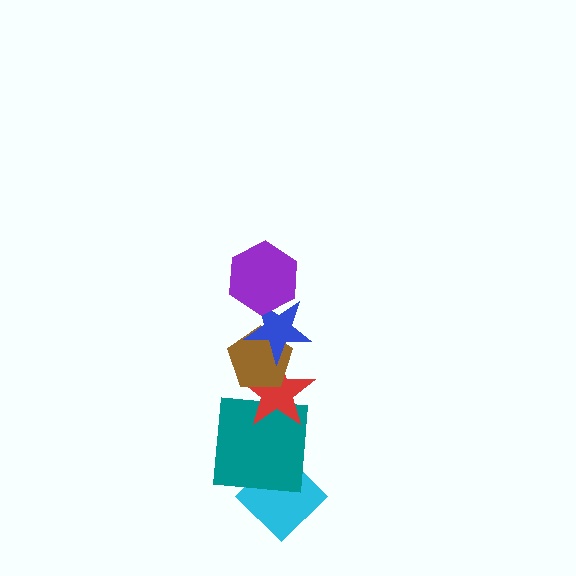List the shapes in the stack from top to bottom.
From top to bottom: the purple hexagon, the blue star, the brown pentagon, the red star, the teal square, the cyan diamond.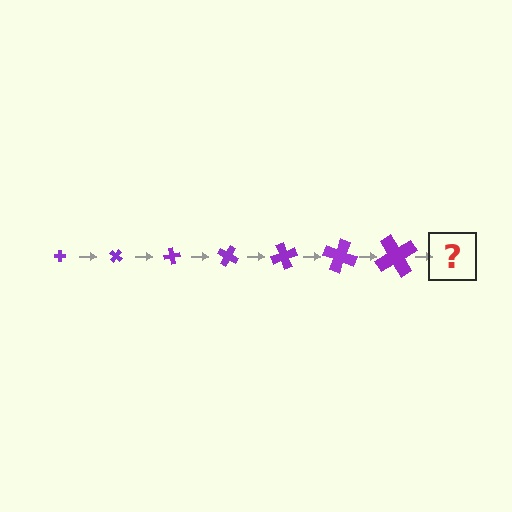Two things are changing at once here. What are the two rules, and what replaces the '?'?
The two rules are that the cross grows larger each step and it rotates 40 degrees each step. The '?' should be a cross, larger than the previous one and rotated 280 degrees from the start.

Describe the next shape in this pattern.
It should be a cross, larger than the previous one and rotated 280 degrees from the start.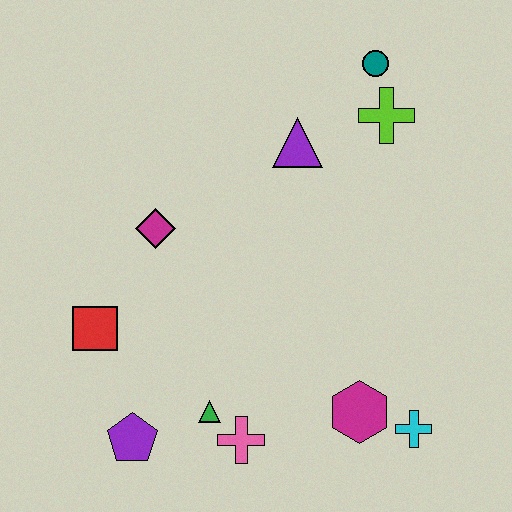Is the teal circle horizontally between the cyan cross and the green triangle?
Yes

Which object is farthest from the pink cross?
The teal circle is farthest from the pink cross.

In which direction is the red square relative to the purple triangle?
The red square is to the left of the purple triangle.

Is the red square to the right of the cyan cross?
No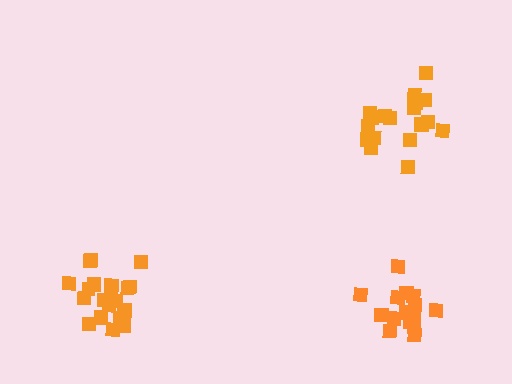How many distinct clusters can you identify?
There are 3 distinct clusters.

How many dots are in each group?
Group 1: 18 dots, Group 2: 16 dots, Group 3: 21 dots (55 total).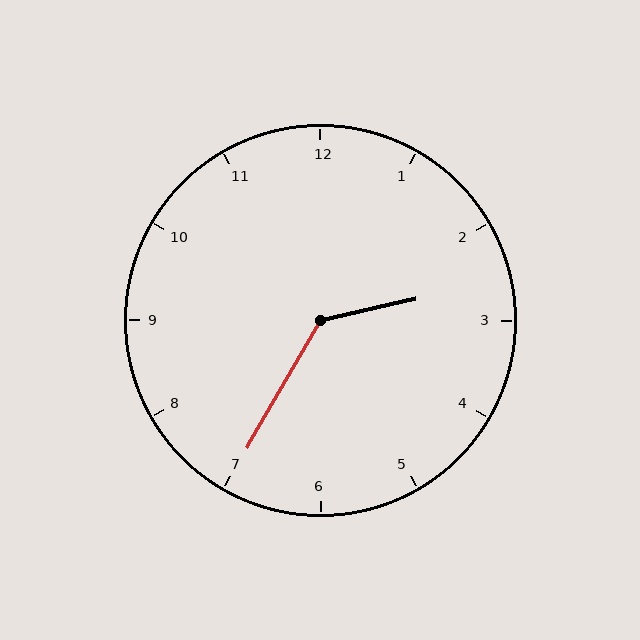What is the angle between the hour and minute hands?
Approximately 132 degrees.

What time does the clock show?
2:35.